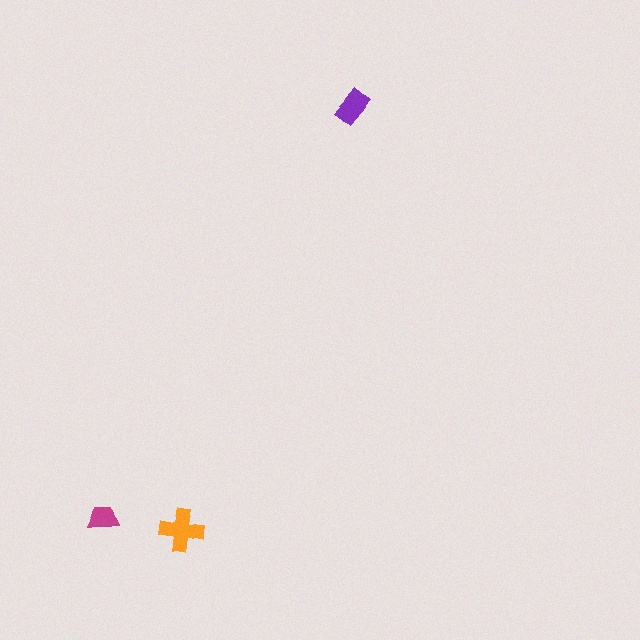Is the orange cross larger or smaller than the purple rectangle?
Larger.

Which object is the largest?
The orange cross.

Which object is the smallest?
The magenta trapezoid.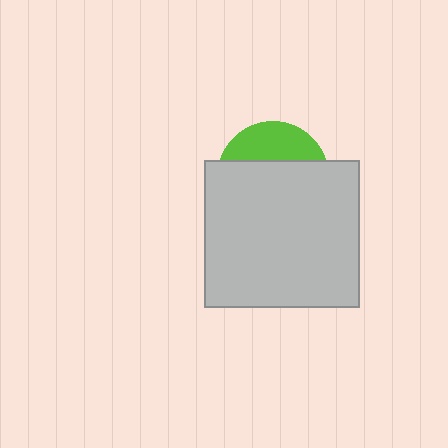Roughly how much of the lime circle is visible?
A small part of it is visible (roughly 30%).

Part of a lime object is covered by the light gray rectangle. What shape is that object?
It is a circle.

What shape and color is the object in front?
The object in front is a light gray rectangle.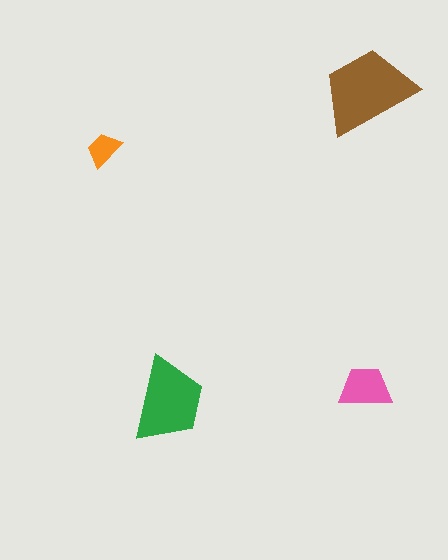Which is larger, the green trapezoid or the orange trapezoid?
The green one.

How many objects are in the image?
There are 4 objects in the image.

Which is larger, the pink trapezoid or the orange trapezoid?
The pink one.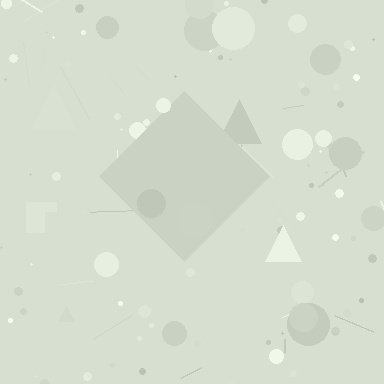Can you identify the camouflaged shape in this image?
The camouflaged shape is a diamond.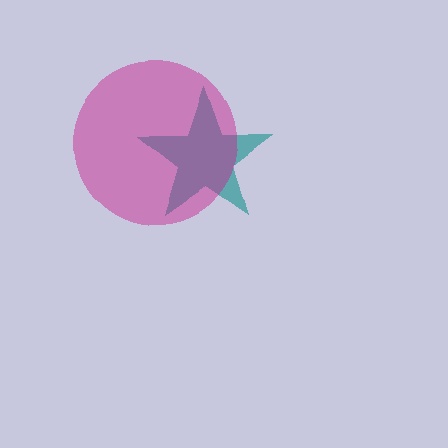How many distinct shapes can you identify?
There are 2 distinct shapes: a teal star, a magenta circle.